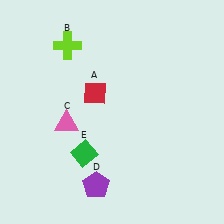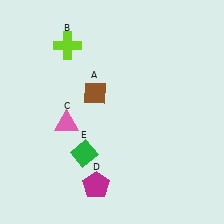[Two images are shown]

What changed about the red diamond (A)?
In Image 1, A is red. In Image 2, it changed to brown.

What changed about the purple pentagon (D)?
In Image 1, D is purple. In Image 2, it changed to magenta.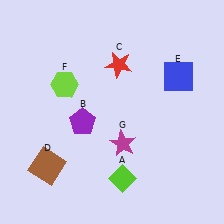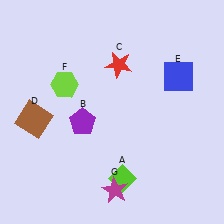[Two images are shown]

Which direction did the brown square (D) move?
The brown square (D) moved up.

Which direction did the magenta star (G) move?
The magenta star (G) moved down.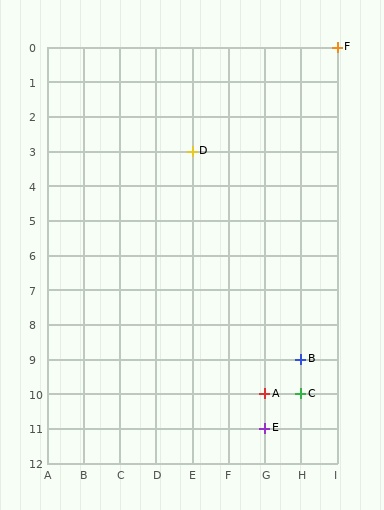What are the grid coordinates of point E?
Point E is at grid coordinates (G, 11).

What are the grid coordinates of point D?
Point D is at grid coordinates (E, 3).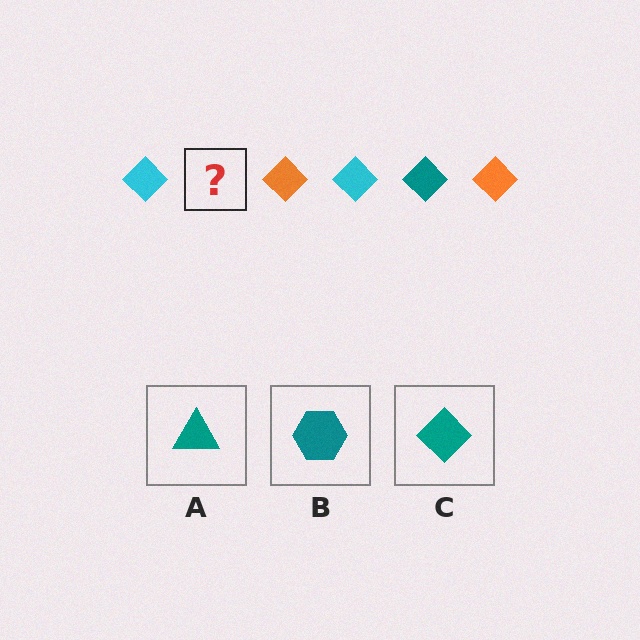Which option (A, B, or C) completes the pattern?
C.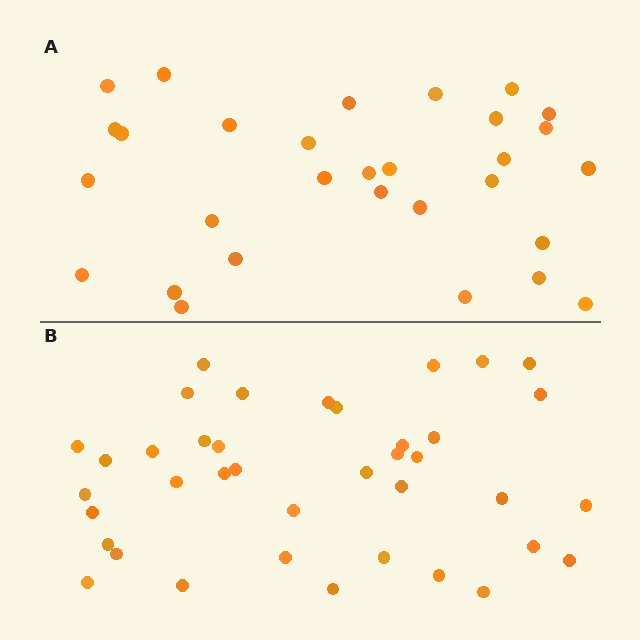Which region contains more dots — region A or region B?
Region B (the bottom region) has more dots.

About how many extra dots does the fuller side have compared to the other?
Region B has roughly 8 or so more dots than region A.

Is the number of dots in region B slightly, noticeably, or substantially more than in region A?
Region B has noticeably more, but not dramatically so. The ratio is roughly 1.3 to 1.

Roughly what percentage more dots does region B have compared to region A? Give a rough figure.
About 30% more.